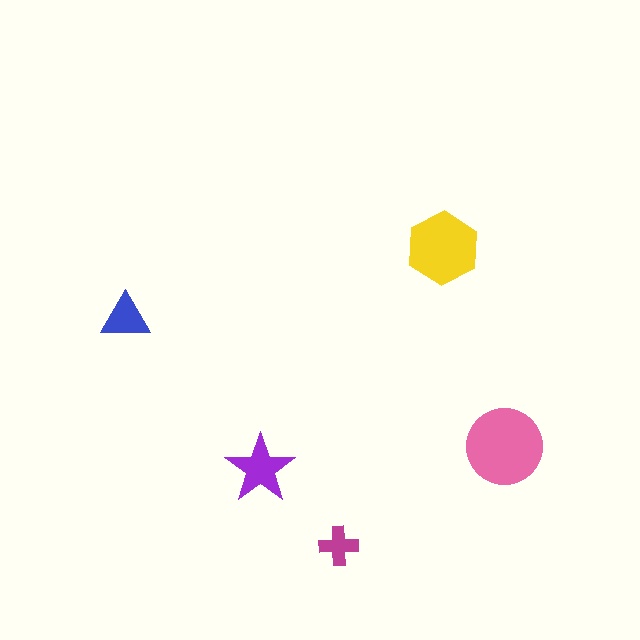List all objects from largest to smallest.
The pink circle, the yellow hexagon, the purple star, the blue triangle, the magenta cross.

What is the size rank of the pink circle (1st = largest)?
1st.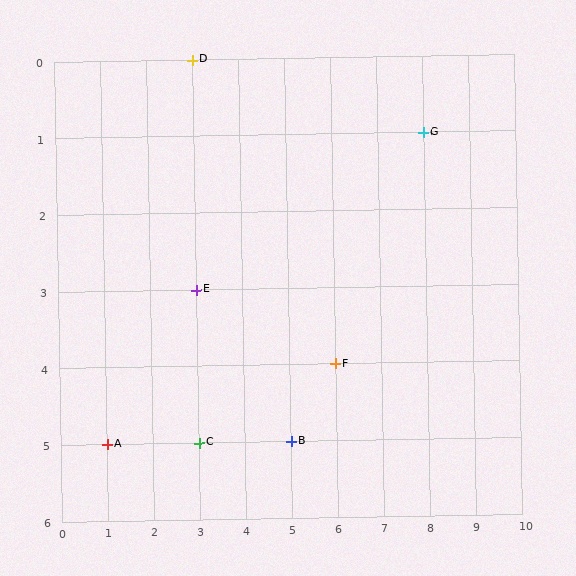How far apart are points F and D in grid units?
Points F and D are 3 columns and 4 rows apart (about 5.0 grid units diagonally).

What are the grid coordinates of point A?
Point A is at grid coordinates (1, 5).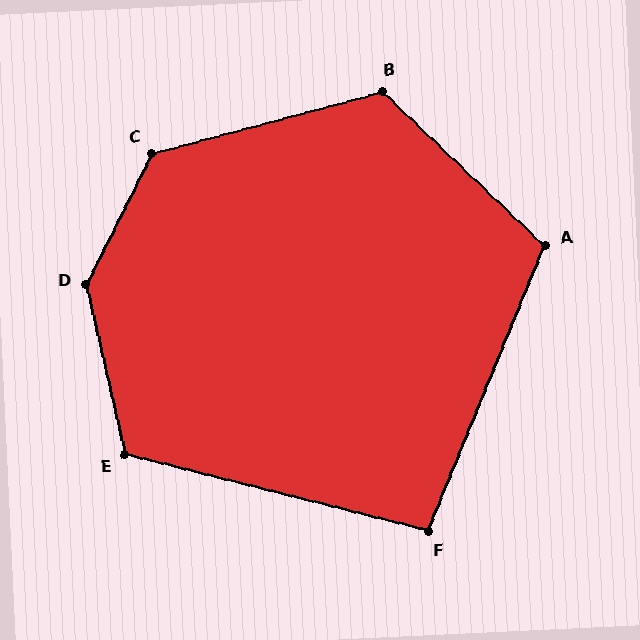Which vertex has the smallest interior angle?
F, at approximately 98 degrees.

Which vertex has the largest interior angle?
D, at approximately 140 degrees.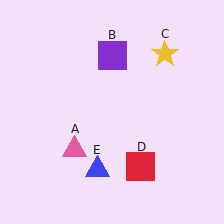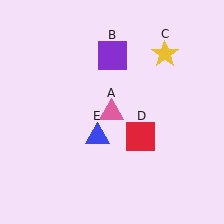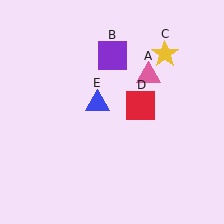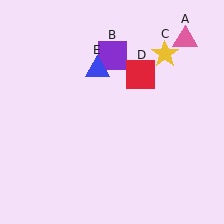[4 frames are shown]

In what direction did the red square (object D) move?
The red square (object D) moved up.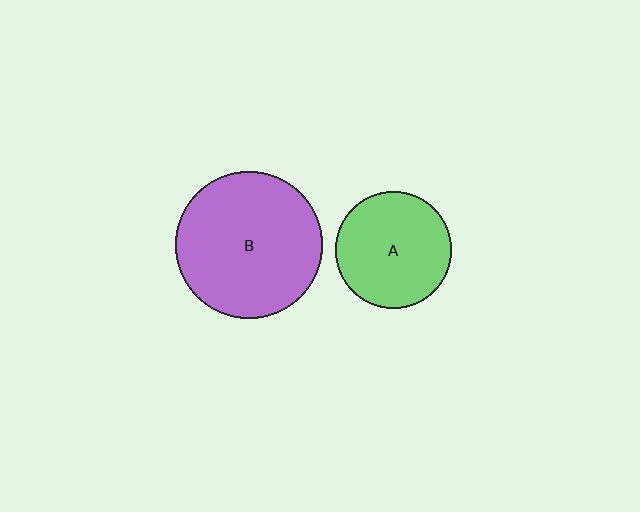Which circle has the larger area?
Circle B (purple).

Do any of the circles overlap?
No, none of the circles overlap.